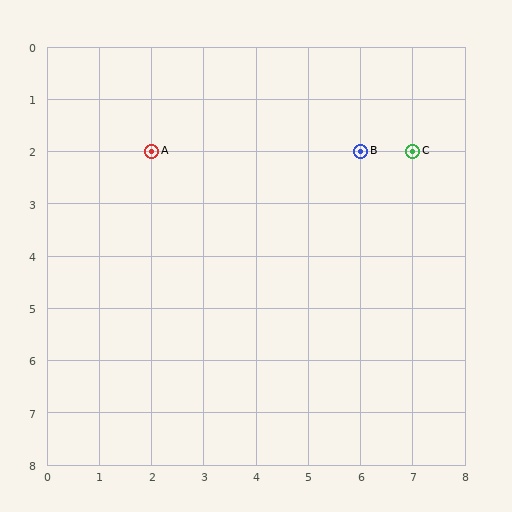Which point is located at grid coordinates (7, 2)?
Point C is at (7, 2).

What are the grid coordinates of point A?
Point A is at grid coordinates (2, 2).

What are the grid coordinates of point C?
Point C is at grid coordinates (7, 2).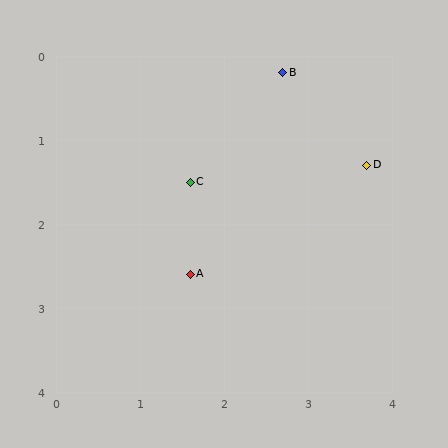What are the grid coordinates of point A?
Point A is at approximately (1.6, 2.6).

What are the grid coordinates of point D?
Point D is at approximately (3.7, 1.3).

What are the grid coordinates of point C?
Point C is at approximately (1.6, 1.5).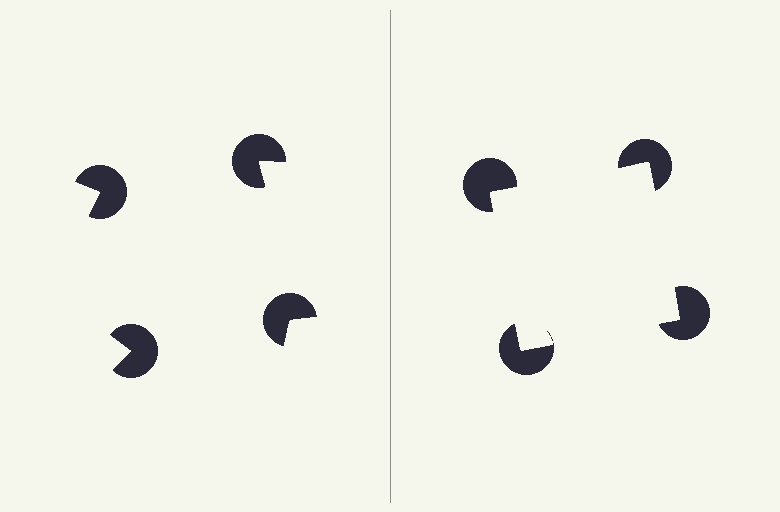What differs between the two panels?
The pac-man discs are positioned identically on both sides; only the wedge orientations differ. On the right they align to a square; on the left they are misaligned.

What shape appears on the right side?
An illusory square.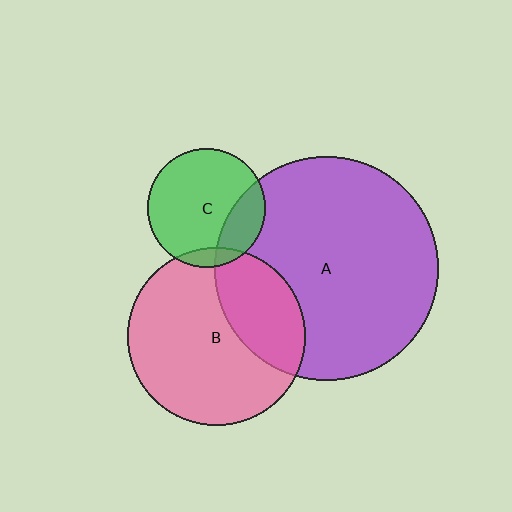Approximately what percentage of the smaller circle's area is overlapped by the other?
Approximately 10%.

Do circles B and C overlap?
Yes.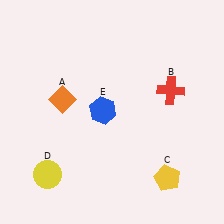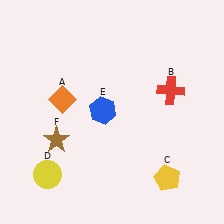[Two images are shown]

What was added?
A brown star (F) was added in Image 2.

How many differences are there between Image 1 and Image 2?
There is 1 difference between the two images.